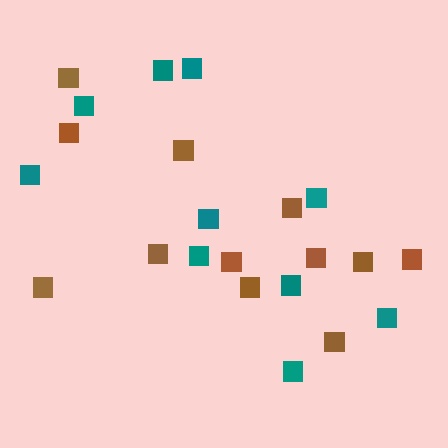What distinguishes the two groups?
There are 2 groups: one group of teal squares (10) and one group of brown squares (12).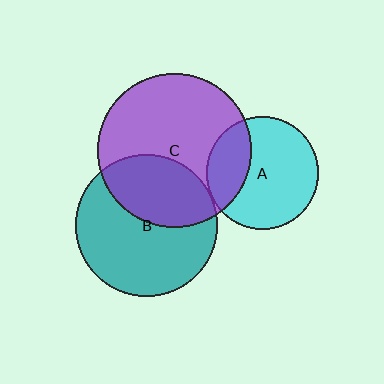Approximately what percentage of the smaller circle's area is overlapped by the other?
Approximately 30%.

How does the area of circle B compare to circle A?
Approximately 1.6 times.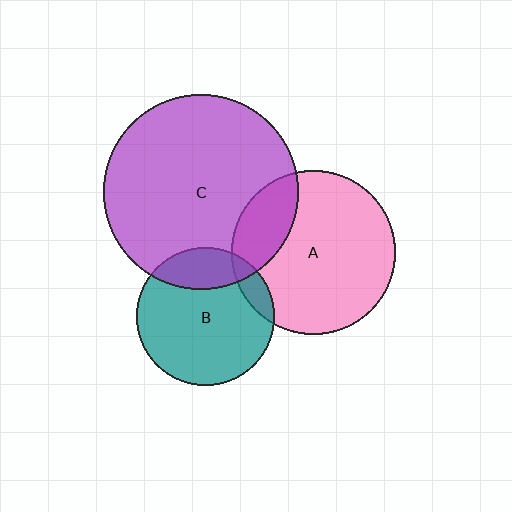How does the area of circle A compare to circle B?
Approximately 1.4 times.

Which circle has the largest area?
Circle C (purple).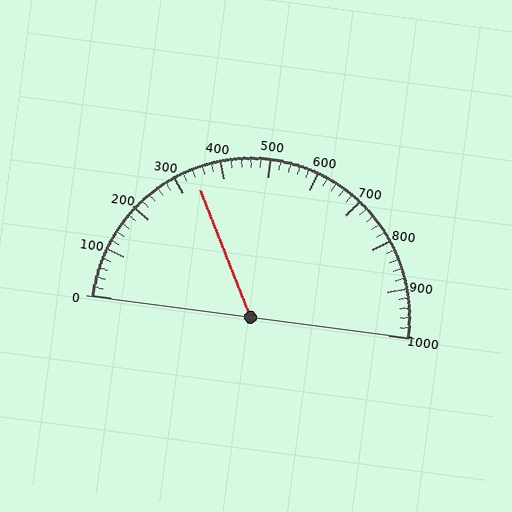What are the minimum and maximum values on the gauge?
The gauge ranges from 0 to 1000.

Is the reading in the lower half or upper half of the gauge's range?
The reading is in the lower half of the range (0 to 1000).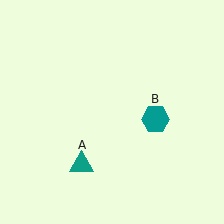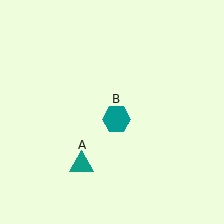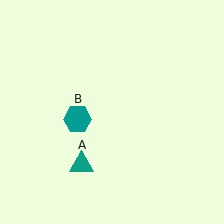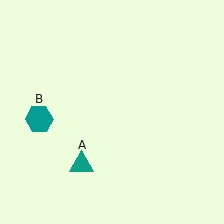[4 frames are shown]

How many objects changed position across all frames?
1 object changed position: teal hexagon (object B).